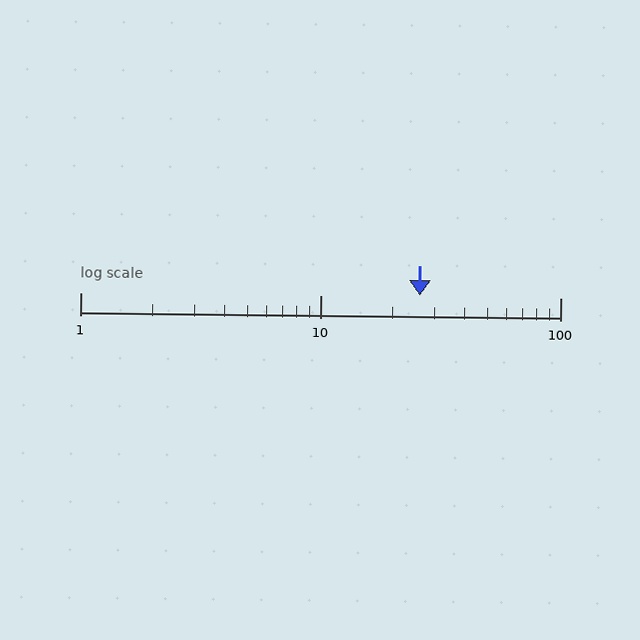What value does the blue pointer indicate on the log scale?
The pointer indicates approximately 26.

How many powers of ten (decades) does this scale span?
The scale spans 2 decades, from 1 to 100.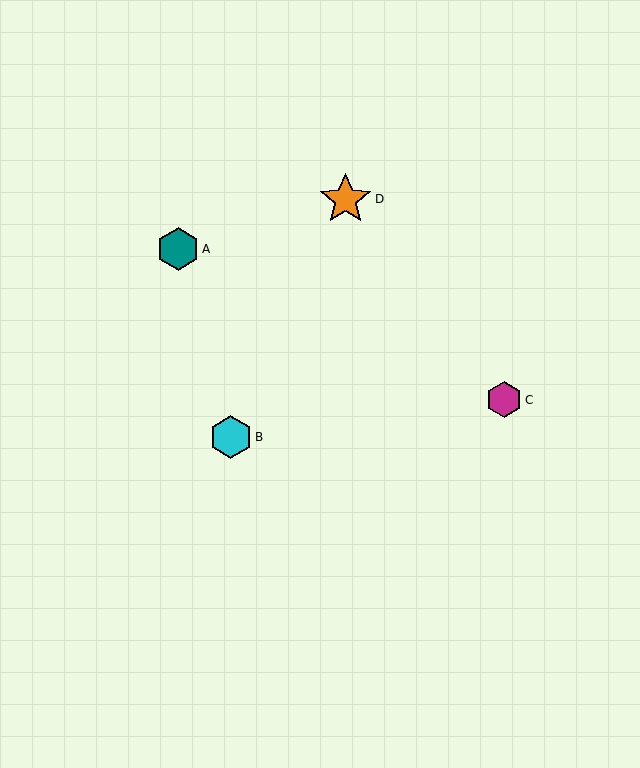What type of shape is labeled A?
Shape A is a teal hexagon.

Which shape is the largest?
The orange star (labeled D) is the largest.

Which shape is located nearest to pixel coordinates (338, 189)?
The orange star (labeled D) at (345, 199) is nearest to that location.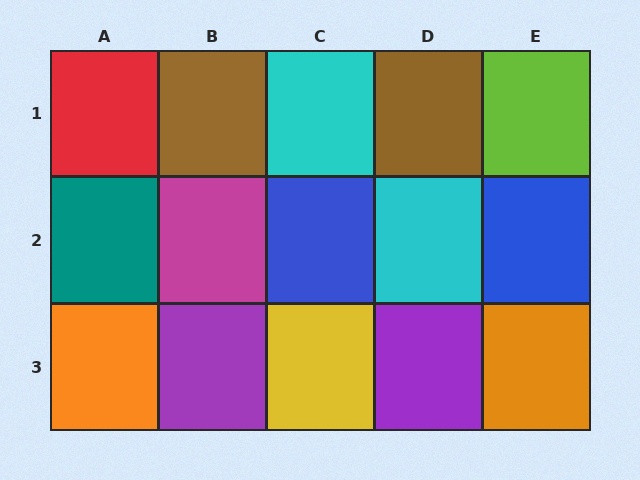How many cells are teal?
1 cell is teal.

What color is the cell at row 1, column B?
Brown.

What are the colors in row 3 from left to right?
Orange, purple, yellow, purple, orange.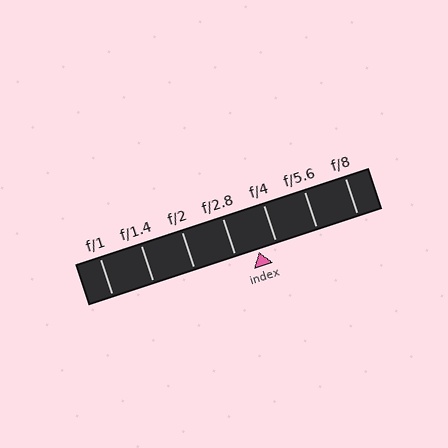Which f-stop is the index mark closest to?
The index mark is closest to f/4.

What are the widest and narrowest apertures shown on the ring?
The widest aperture shown is f/1 and the narrowest is f/8.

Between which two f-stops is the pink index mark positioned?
The index mark is between f/2.8 and f/4.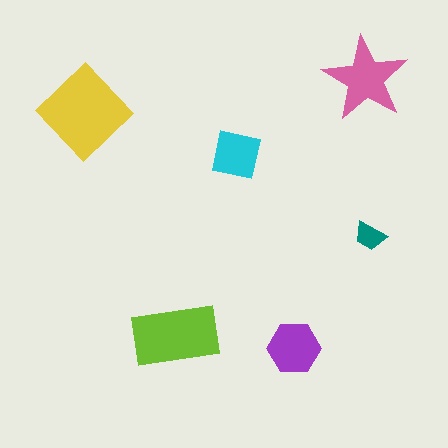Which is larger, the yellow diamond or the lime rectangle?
The yellow diamond.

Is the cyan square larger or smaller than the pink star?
Smaller.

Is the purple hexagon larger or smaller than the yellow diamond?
Smaller.